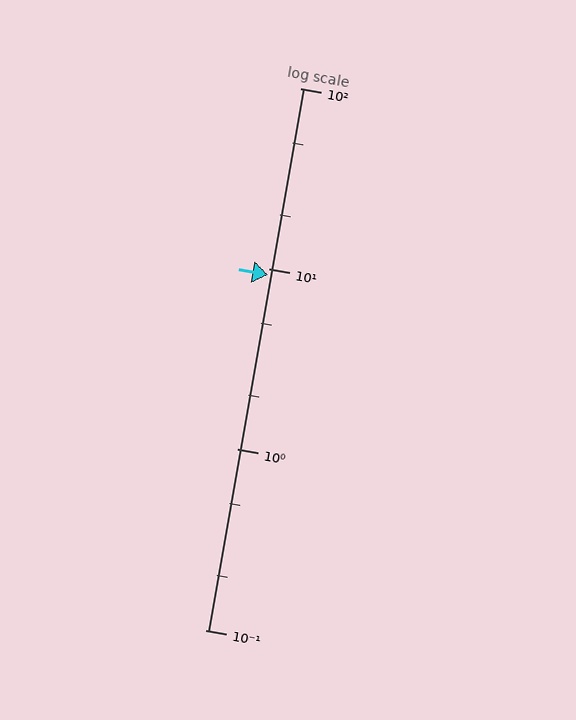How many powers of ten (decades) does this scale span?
The scale spans 3 decades, from 0.1 to 100.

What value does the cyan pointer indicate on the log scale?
The pointer indicates approximately 9.2.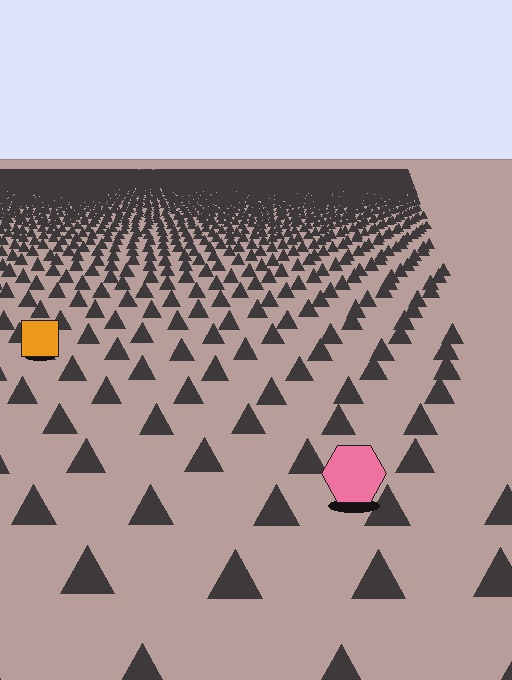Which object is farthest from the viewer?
The orange square is farthest from the viewer. It appears smaller and the ground texture around it is denser.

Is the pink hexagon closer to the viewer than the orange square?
Yes. The pink hexagon is closer — you can tell from the texture gradient: the ground texture is coarser near it.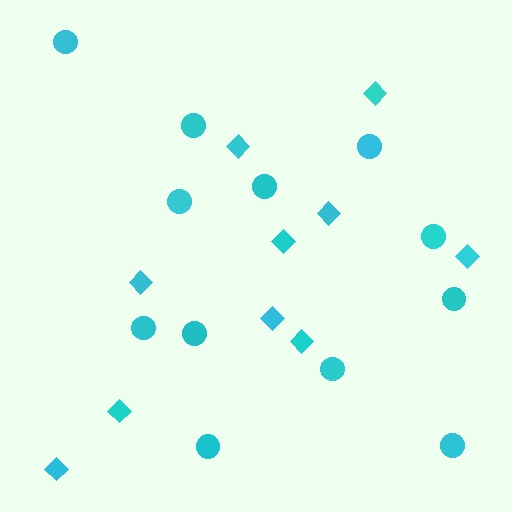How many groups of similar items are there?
There are 2 groups: one group of diamonds (10) and one group of circles (12).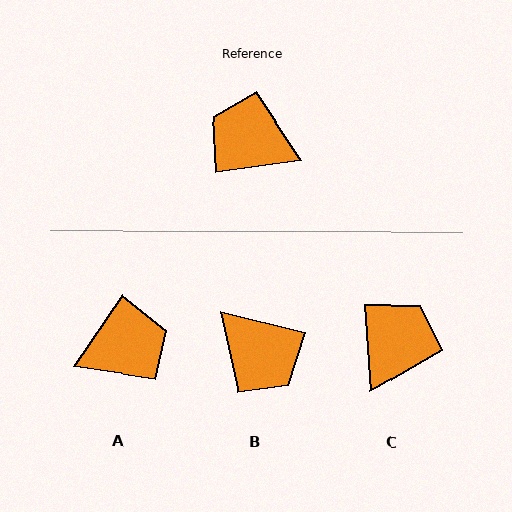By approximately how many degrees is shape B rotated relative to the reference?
Approximately 159 degrees counter-clockwise.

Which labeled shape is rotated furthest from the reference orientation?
B, about 159 degrees away.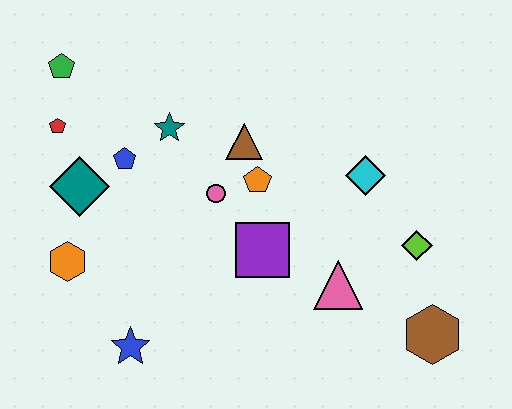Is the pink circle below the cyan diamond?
Yes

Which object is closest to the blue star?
The orange hexagon is closest to the blue star.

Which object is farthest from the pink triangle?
The green pentagon is farthest from the pink triangle.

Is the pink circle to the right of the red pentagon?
Yes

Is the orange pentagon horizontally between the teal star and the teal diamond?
No